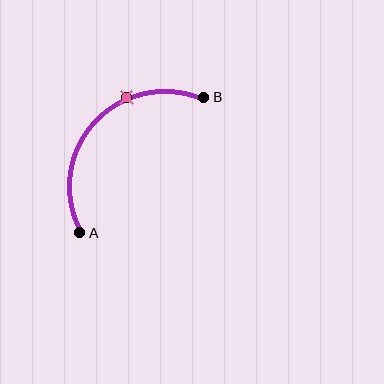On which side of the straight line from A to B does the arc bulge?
The arc bulges above and to the left of the straight line connecting A and B.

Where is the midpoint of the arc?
The arc midpoint is the point on the curve farthest from the straight line joining A and B. It sits above and to the left of that line.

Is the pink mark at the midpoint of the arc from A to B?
No. The pink mark lies on the arc but is closer to endpoint B. The arc midpoint would be at the point on the curve equidistant along the arc from both A and B.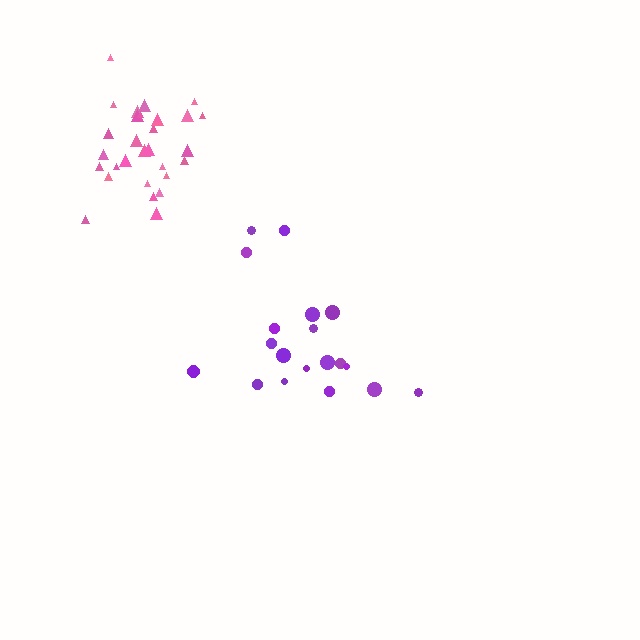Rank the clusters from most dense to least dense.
pink, purple.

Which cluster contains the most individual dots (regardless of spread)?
Pink (30).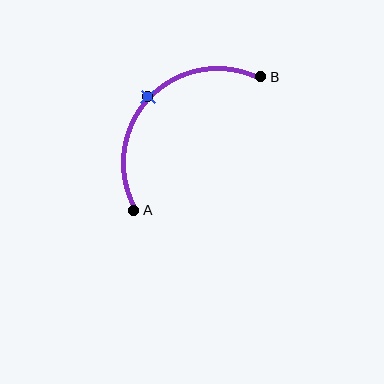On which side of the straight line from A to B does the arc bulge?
The arc bulges above and to the left of the straight line connecting A and B.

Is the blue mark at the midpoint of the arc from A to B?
Yes. The blue mark lies on the arc at equal arc-length from both A and B — it is the arc midpoint.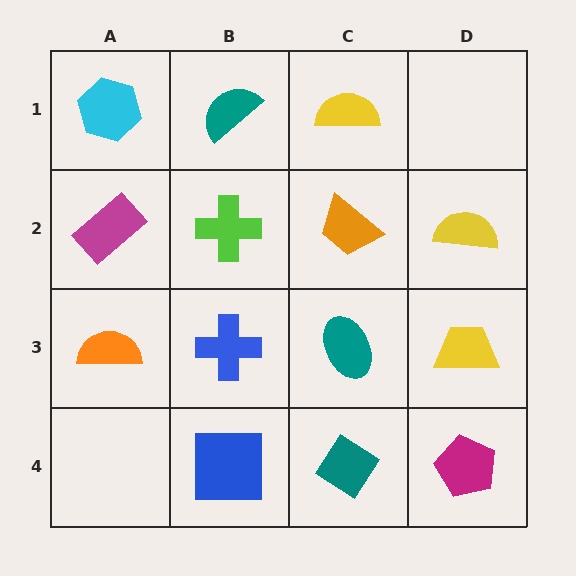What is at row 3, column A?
An orange semicircle.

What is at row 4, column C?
A teal diamond.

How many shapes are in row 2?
4 shapes.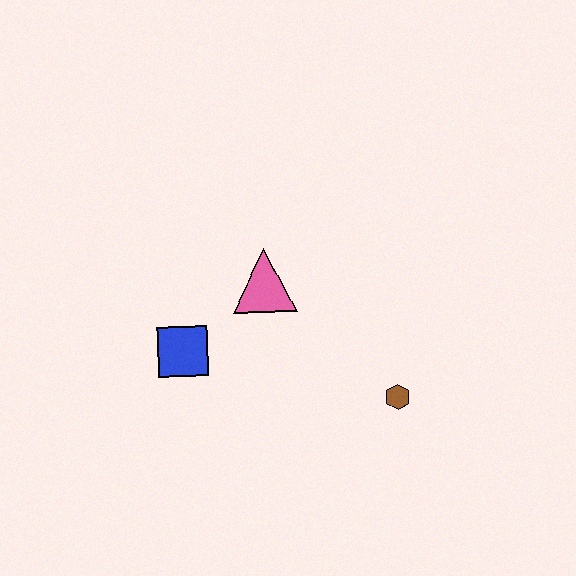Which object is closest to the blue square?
The pink triangle is closest to the blue square.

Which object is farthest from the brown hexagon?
The blue square is farthest from the brown hexagon.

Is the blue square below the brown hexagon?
No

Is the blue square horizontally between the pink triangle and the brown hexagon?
No